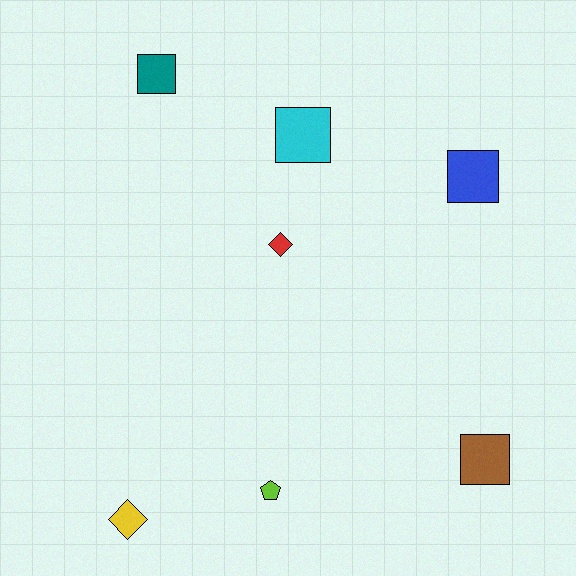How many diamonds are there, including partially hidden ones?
There are 2 diamonds.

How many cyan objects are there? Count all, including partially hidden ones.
There is 1 cyan object.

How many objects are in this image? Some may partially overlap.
There are 7 objects.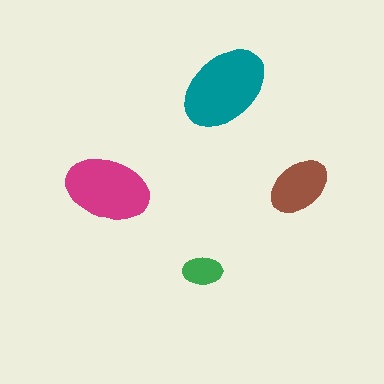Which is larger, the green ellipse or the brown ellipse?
The brown one.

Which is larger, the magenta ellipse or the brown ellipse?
The magenta one.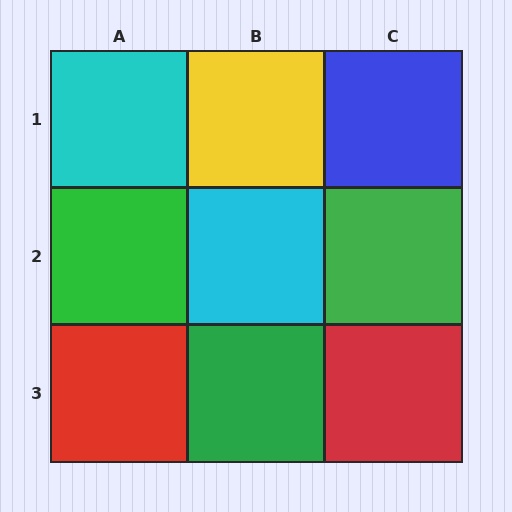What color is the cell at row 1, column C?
Blue.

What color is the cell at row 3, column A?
Red.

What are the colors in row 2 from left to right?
Green, cyan, green.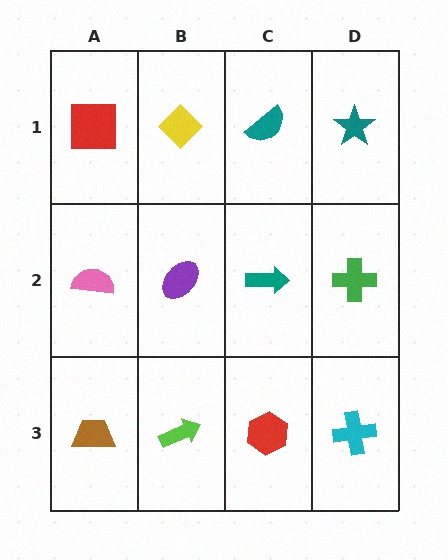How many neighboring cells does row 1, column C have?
3.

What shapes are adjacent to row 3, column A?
A pink semicircle (row 2, column A), a lime arrow (row 3, column B).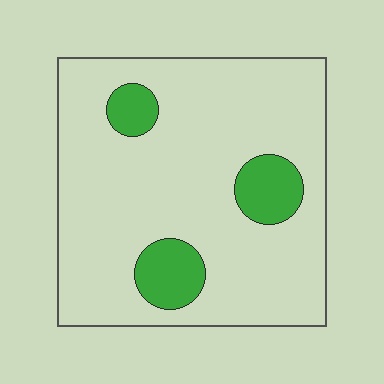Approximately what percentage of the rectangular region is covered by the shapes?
Approximately 15%.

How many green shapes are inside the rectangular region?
3.